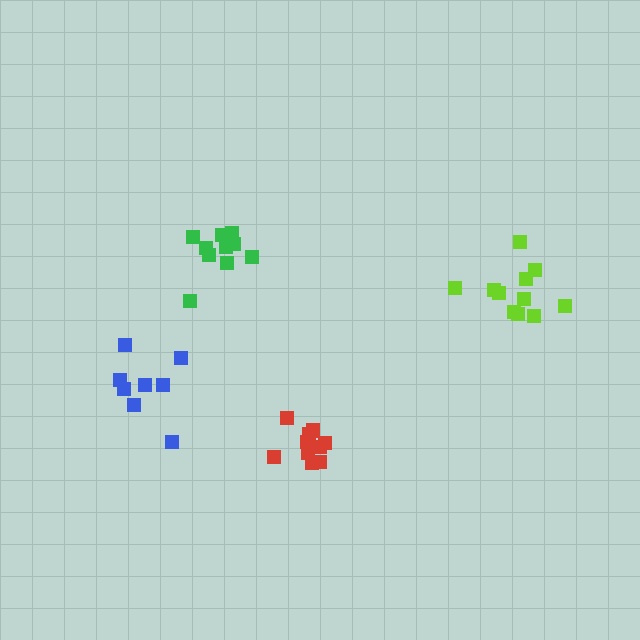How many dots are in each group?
Group 1: 10 dots, Group 2: 8 dots, Group 3: 11 dots, Group 4: 10 dots (39 total).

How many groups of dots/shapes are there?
There are 4 groups.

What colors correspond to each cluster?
The clusters are colored: red, blue, lime, green.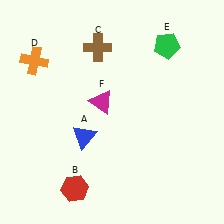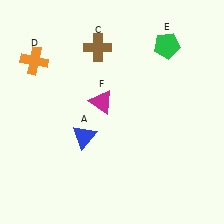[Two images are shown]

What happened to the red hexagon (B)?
The red hexagon (B) was removed in Image 2. It was in the bottom-left area of Image 1.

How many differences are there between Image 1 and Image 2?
There is 1 difference between the two images.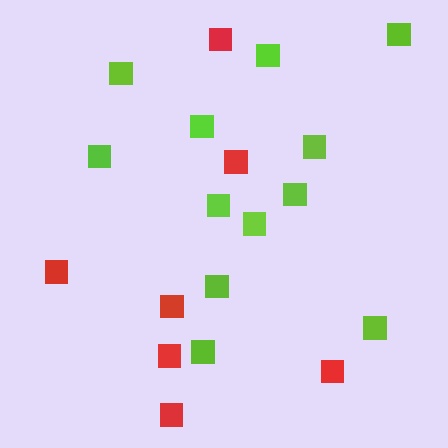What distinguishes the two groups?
There are 2 groups: one group of lime squares (12) and one group of red squares (7).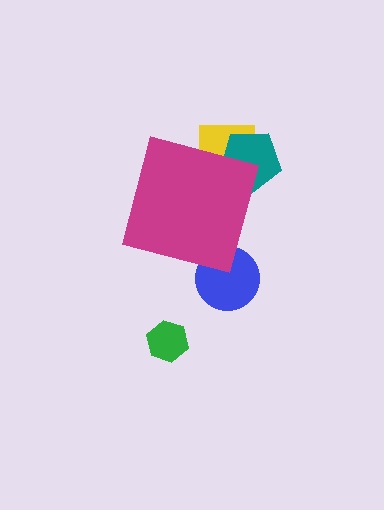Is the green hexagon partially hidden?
No, the green hexagon is fully visible.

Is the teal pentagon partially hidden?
Yes, the teal pentagon is partially hidden behind the magenta square.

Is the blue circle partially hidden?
Yes, the blue circle is partially hidden behind the magenta square.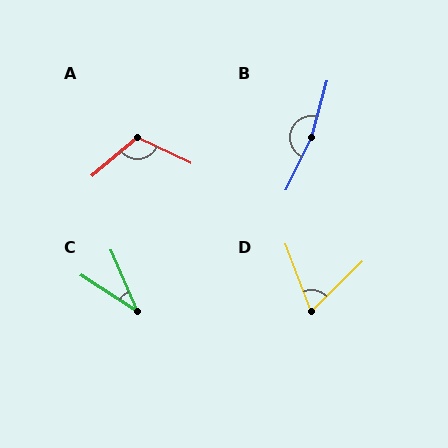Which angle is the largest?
B, at approximately 169 degrees.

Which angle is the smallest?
C, at approximately 34 degrees.